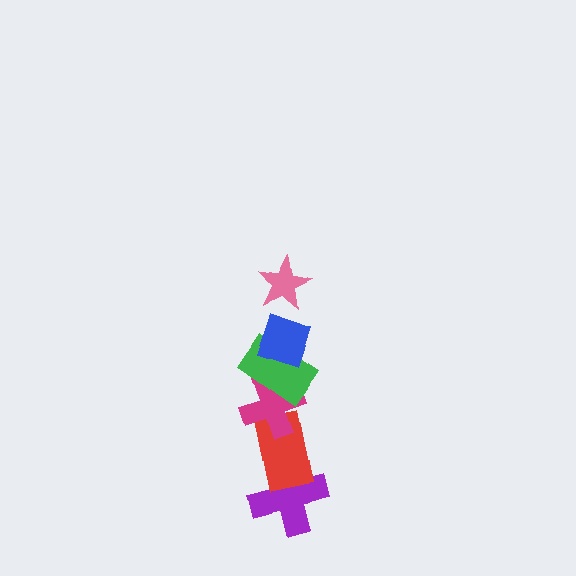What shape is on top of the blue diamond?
The pink star is on top of the blue diamond.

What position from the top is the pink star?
The pink star is 1st from the top.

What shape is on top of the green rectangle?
The blue diamond is on top of the green rectangle.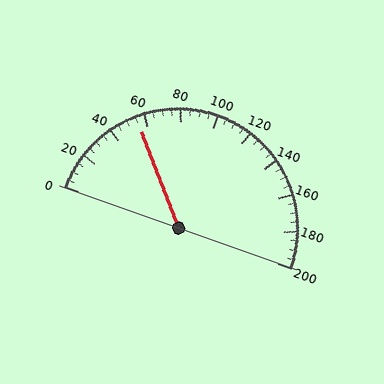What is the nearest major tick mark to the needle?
The nearest major tick mark is 60.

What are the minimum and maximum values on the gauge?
The gauge ranges from 0 to 200.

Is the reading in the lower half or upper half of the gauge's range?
The reading is in the lower half of the range (0 to 200).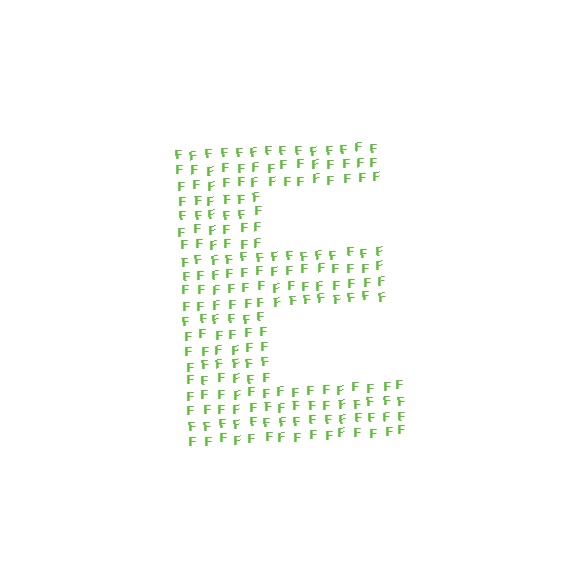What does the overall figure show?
The overall figure shows the letter E.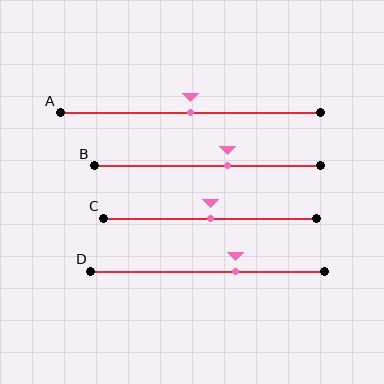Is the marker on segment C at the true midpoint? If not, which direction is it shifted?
Yes, the marker on segment C is at the true midpoint.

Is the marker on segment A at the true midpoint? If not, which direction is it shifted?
Yes, the marker on segment A is at the true midpoint.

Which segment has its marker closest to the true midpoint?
Segment A has its marker closest to the true midpoint.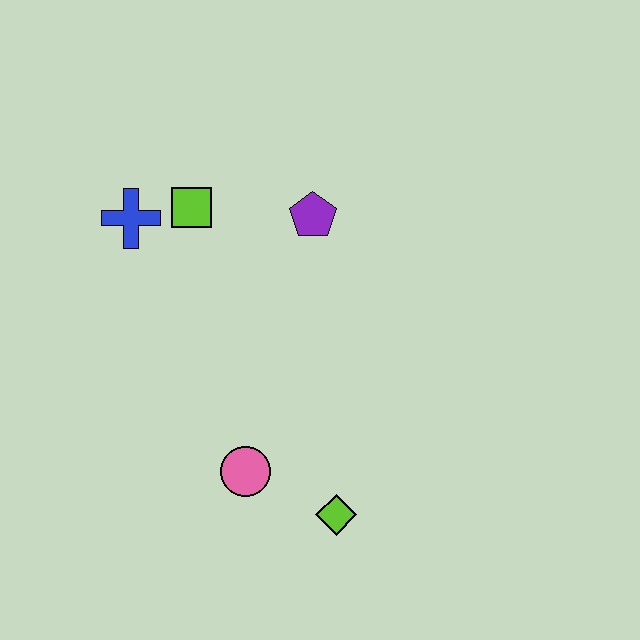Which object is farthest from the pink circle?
The blue cross is farthest from the pink circle.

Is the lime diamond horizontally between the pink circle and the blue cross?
No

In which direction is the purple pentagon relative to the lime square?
The purple pentagon is to the right of the lime square.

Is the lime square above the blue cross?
Yes